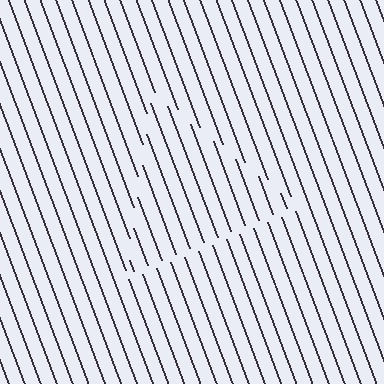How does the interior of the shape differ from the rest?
The interior of the shape contains the same grating, shifted by half a period — the contour is defined by the phase discontinuity where line-ends from the inner and outer gratings abut.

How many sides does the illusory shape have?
3 sides — the line-ends trace a triangle.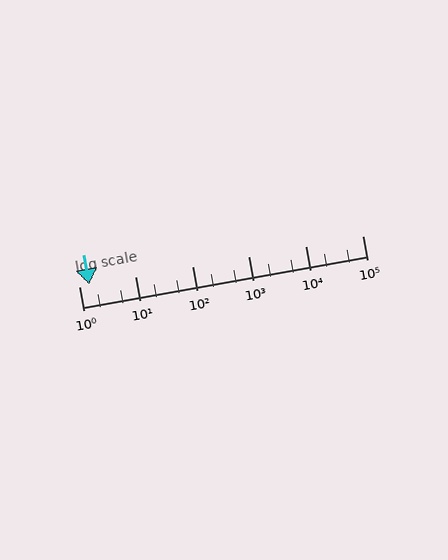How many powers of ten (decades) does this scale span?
The scale spans 5 decades, from 1 to 100000.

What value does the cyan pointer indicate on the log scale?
The pointer indicates approximately 1.5.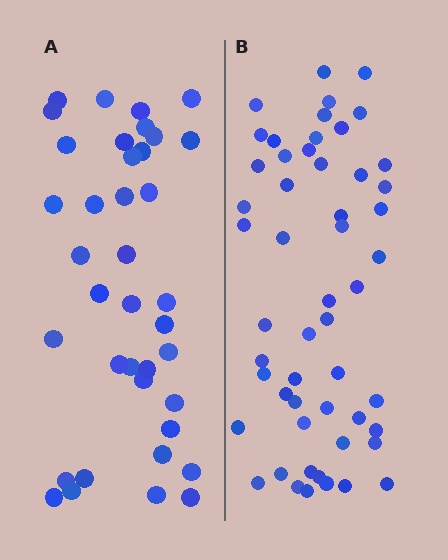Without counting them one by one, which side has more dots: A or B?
Region B (the right region) has more dots.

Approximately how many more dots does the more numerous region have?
Region B has approximately 15 more dots than region A.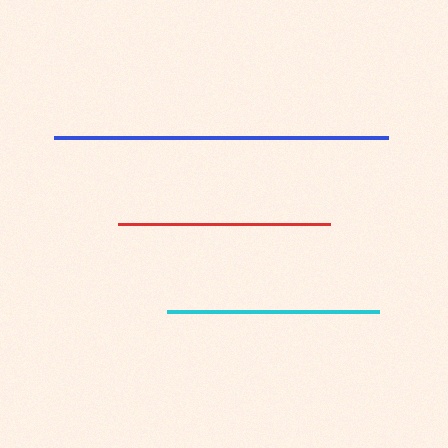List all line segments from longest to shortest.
From longest to shortest: blue, cyan, red.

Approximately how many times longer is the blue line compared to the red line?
The blue line is approximately 1.6 times the length of the red line.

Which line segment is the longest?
The blue line is the longest at approximately 334 pixels.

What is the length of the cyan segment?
The cyan segment is approximately 212 pixels long.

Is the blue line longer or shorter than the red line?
The blue line is longer than the red line.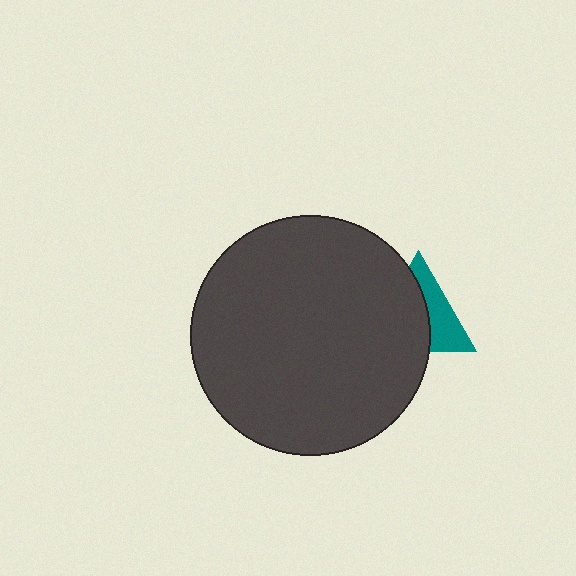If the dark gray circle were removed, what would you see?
You would see the complete teal triangle.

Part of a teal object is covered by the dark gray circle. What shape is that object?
It is a triangle.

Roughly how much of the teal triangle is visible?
A small part of it is visible (roughly 42%).